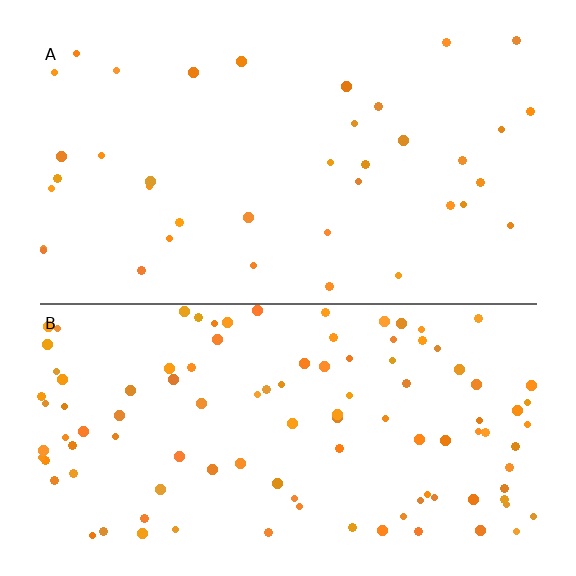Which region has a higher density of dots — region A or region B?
B (the bottom).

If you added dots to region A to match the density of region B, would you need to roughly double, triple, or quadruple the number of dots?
Approximately triple.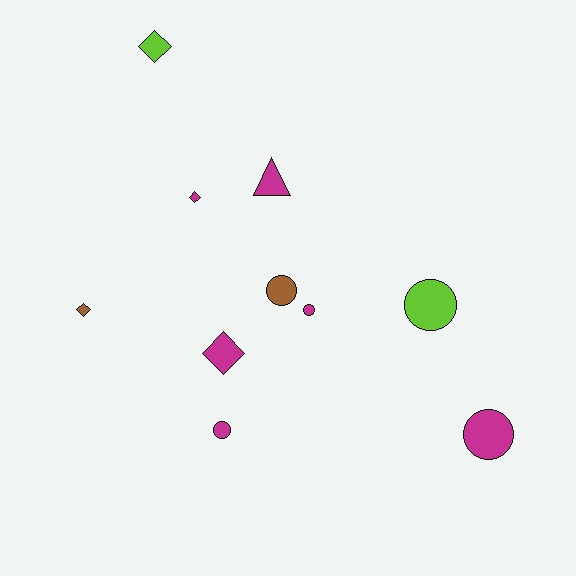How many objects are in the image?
There are 10 objects.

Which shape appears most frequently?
Circle, with 5 objects.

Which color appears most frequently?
Magenta, with 6 objects.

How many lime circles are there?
There is 1 lime circle.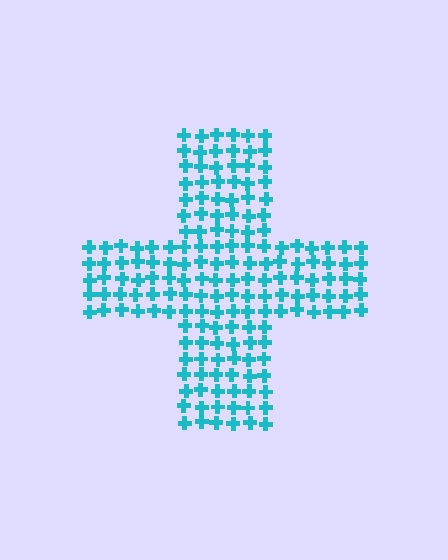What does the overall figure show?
The overall figure shows a cross.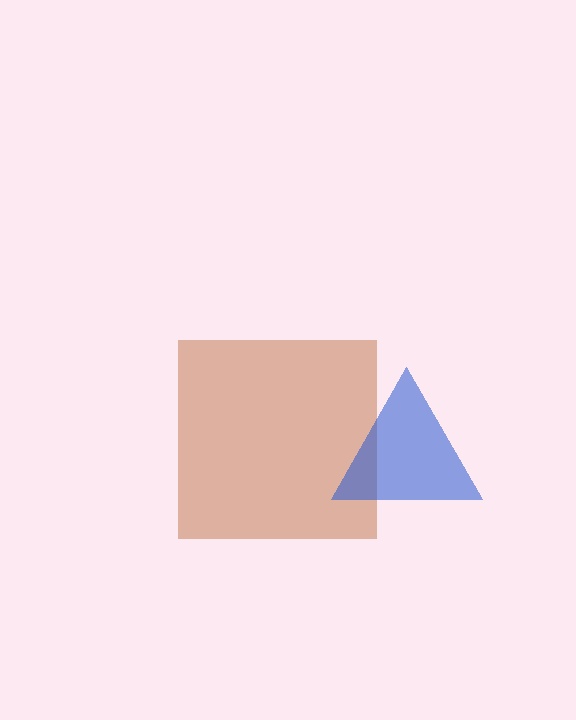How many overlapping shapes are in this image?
There are 2 overlapping shapes in the image.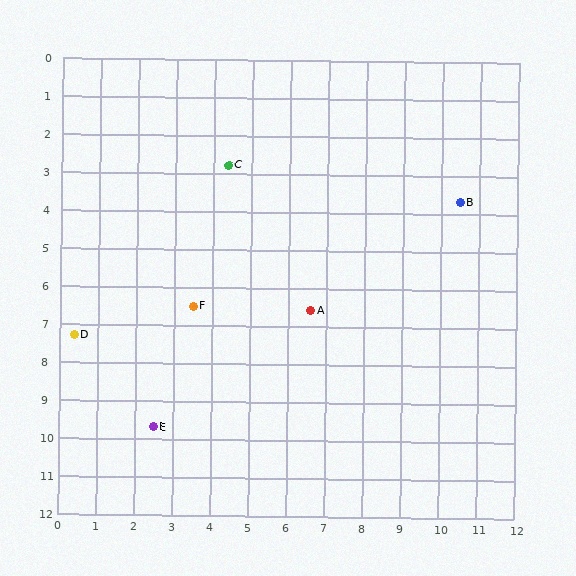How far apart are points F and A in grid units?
Points F and A are about 3.1 grid units apart.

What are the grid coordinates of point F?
Point F is at approximately (3.5, 6.5).